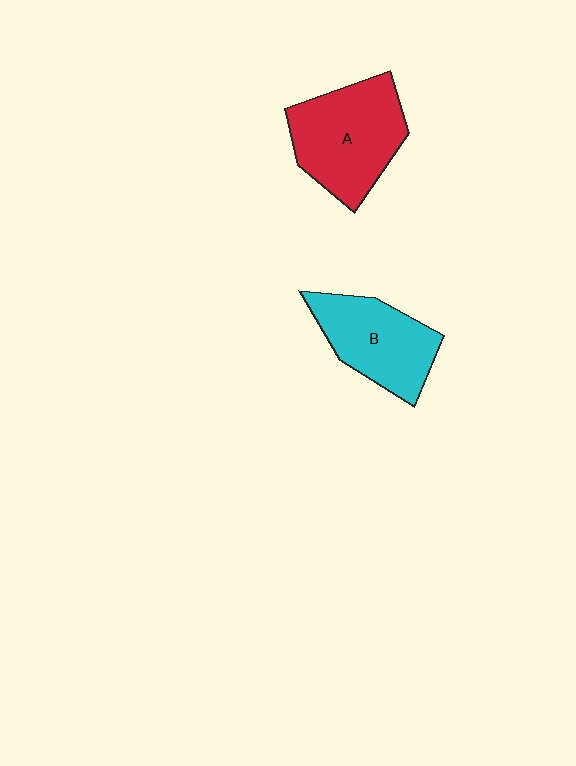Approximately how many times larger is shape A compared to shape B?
Approximately 1.2 times.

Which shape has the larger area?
Shape A (red).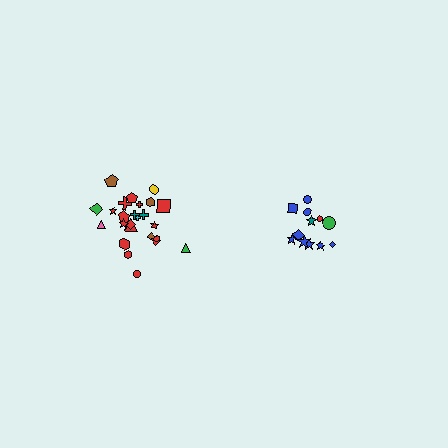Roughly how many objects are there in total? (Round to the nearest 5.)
Roughly 35 objects in total.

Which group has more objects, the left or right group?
The left group.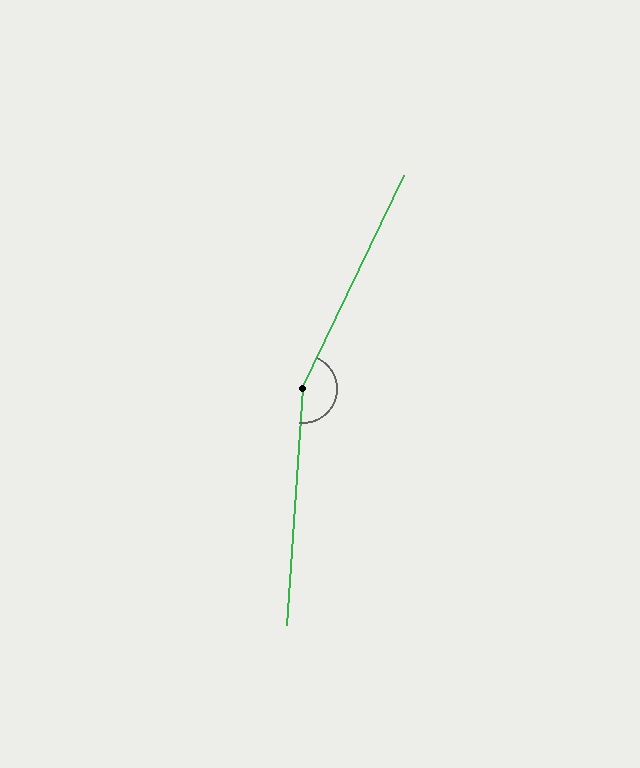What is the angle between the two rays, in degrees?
Approximately 158 degrees.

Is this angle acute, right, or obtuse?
It is obtuse.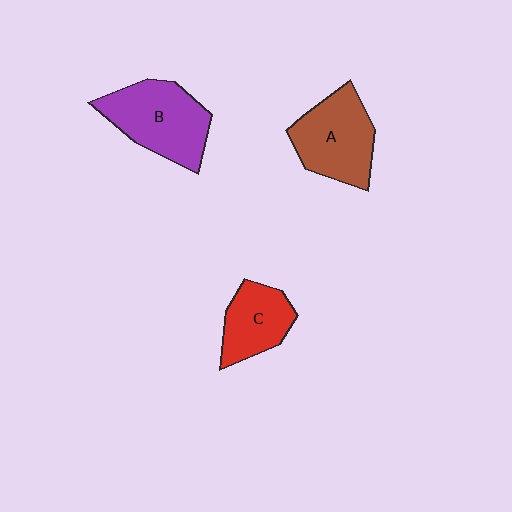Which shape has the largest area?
Shape B (purple).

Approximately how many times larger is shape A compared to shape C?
Approximately 1.4 times.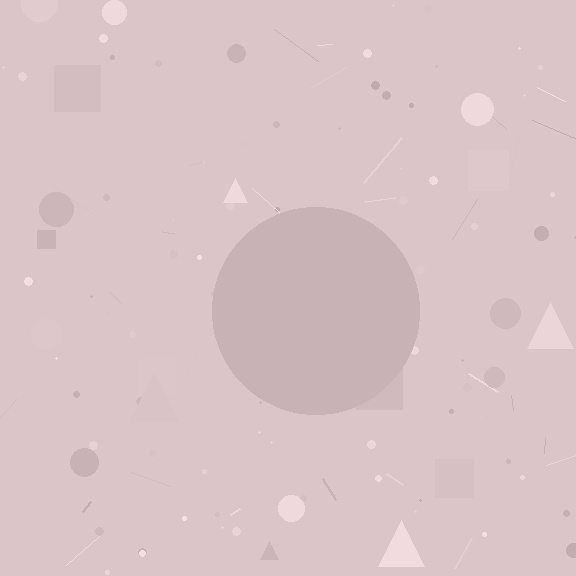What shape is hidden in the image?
A circle is hidden in the image.